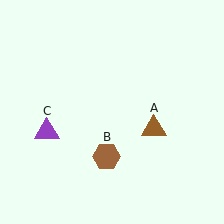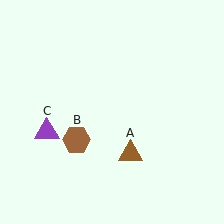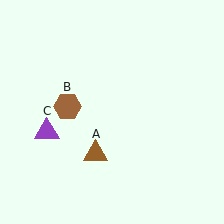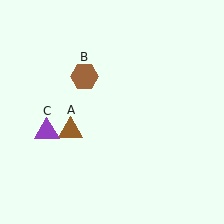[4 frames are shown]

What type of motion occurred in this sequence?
The brown triangle (object A), brown hexagon (object B) rotated clockwise around the center of the scene.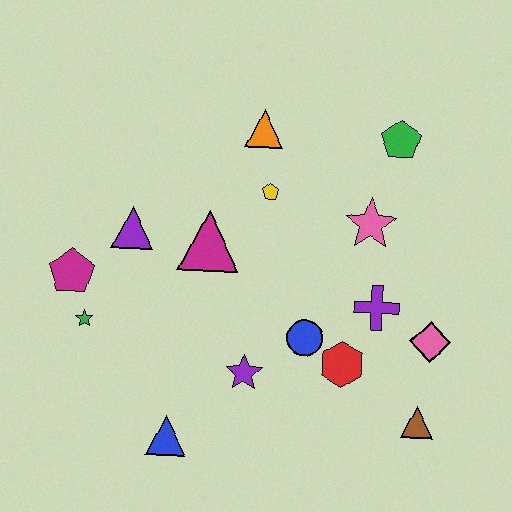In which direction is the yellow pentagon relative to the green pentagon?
The yellow pentagon is to the left of the green pentagon.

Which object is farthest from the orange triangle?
The brown triangle is farthest from the orange triangle.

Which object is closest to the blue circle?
The red hexagon is closest to the blue circle.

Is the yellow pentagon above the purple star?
Yes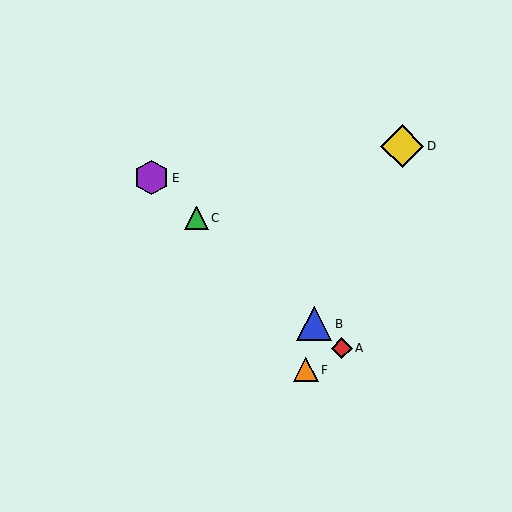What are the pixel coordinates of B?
Object B is at (314, 324).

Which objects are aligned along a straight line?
Objects A, B, C, E are aligned along a straight line.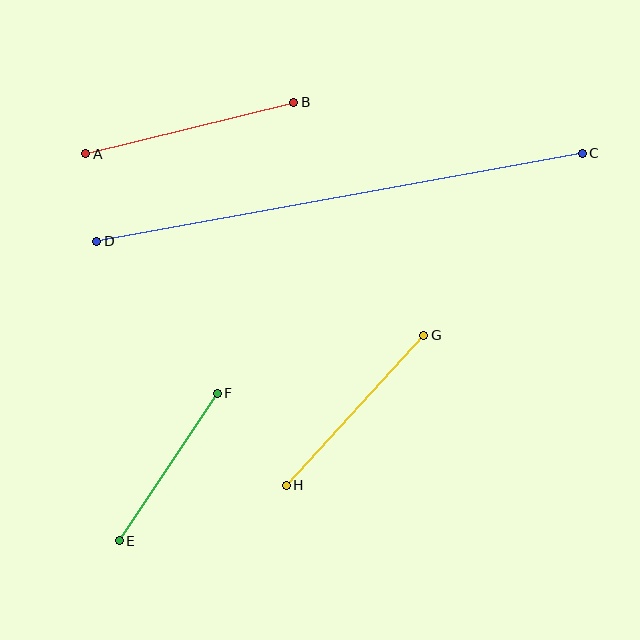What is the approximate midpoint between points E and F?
The midpoint is at approximately (168, 467) pixels.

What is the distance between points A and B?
The distance is approximately 214 pixels.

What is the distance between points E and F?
The distance is approximately 177 pixels.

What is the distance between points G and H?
The distance is approximately 203 pixels.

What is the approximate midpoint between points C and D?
The midpoint is at approximately (340, 197) pixels.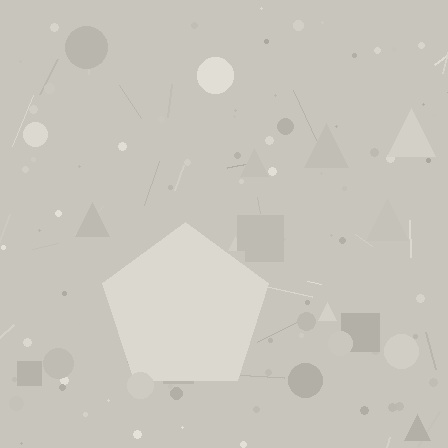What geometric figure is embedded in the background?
A pentagon is embedded in the background.